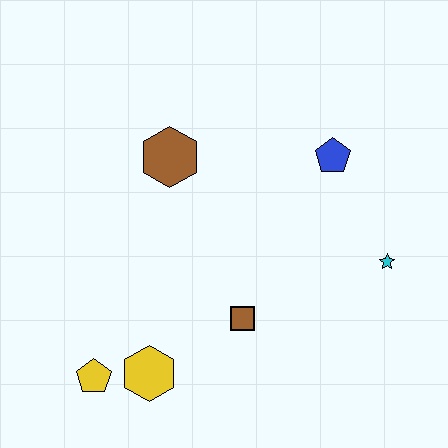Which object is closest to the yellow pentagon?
The yellow hexagon is closest to the yellow pentagon.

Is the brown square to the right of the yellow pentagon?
Yes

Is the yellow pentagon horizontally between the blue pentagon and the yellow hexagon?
No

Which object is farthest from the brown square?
The blue pentagon is farthest from the brown square.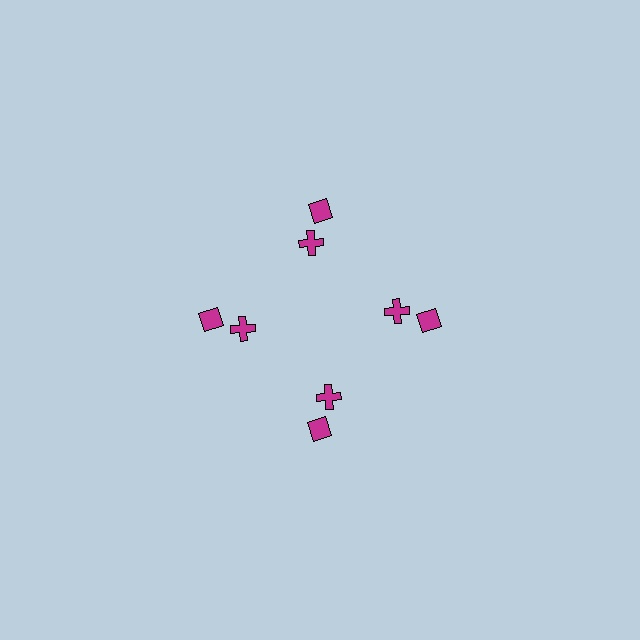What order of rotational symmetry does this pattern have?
This pattern has 4-fold rotational symmetry.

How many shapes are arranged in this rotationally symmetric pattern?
There are 12 shapes, arranged in 4 groups of 3.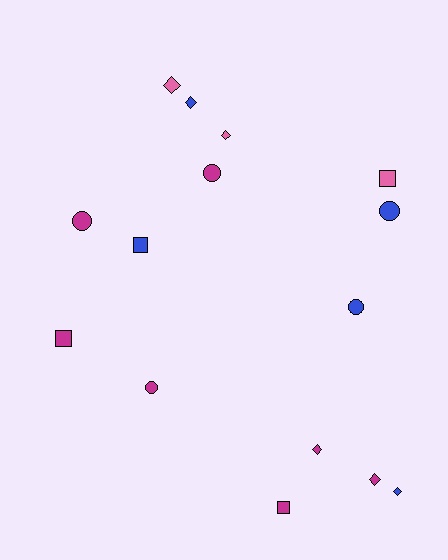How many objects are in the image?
There are 15 objects.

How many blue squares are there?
There is 1 blue square.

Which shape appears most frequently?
Diamond, with 6 objects.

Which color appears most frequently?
Magenta, with 7 objects.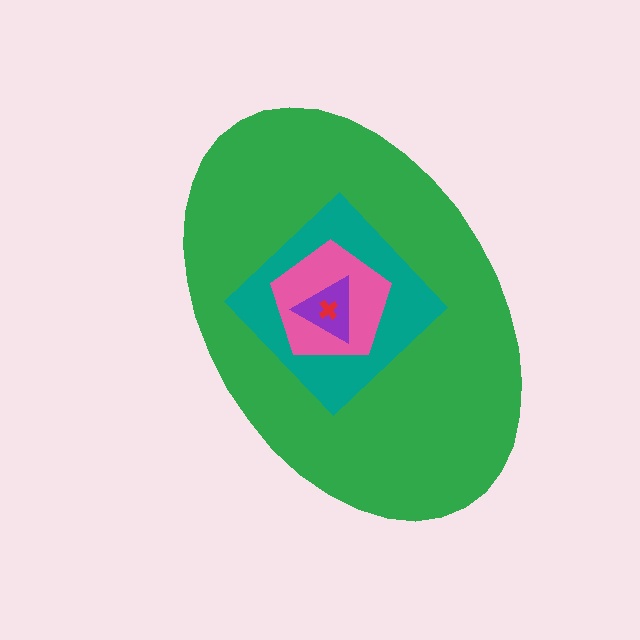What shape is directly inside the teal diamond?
The pink pentagon.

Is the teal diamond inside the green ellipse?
Yes.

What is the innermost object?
The red cross.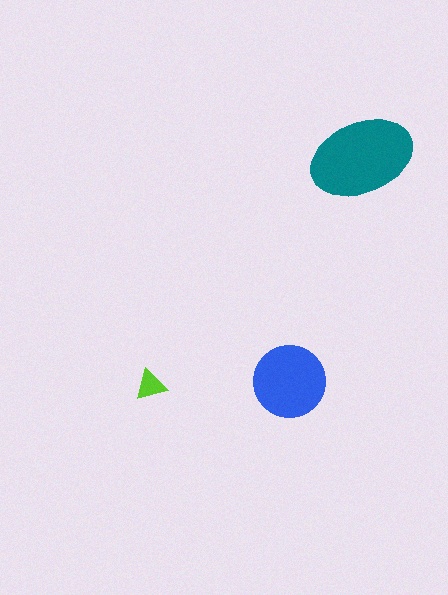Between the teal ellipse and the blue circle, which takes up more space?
The teal ellipse.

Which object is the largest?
The teal ellipse.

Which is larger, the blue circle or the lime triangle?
The blue circle.